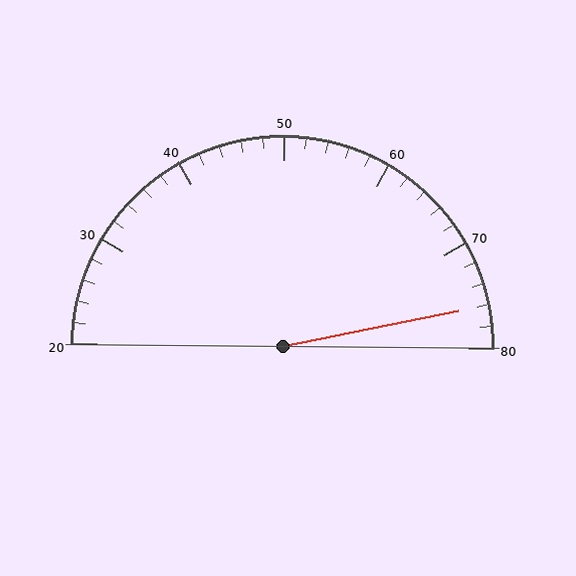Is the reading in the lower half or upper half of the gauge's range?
The reading is in the upper half of the range (20 to 80).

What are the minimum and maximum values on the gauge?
The gauge ranges from 20 to 80.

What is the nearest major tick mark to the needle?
The nearest major tick mark is 80.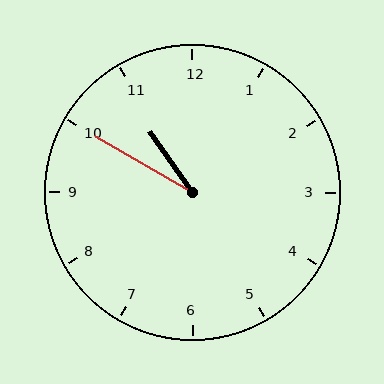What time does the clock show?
10:50.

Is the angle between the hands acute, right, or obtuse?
It is acute.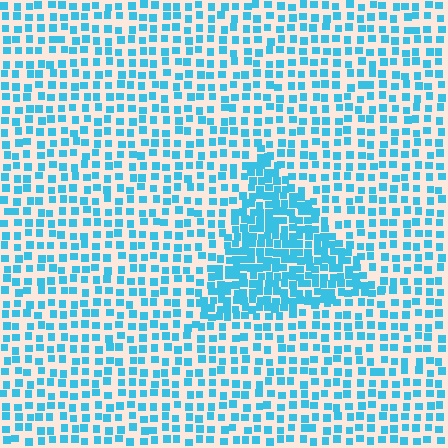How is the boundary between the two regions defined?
The boundary is defined by a change in element density (approximately 2.0x ratio). All elements are the same color, size, and shape.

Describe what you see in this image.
The image contains small cyan elements arranged at two different densities. A triangle-shaped region is visible where the elements are more densely packed than the surrounding area.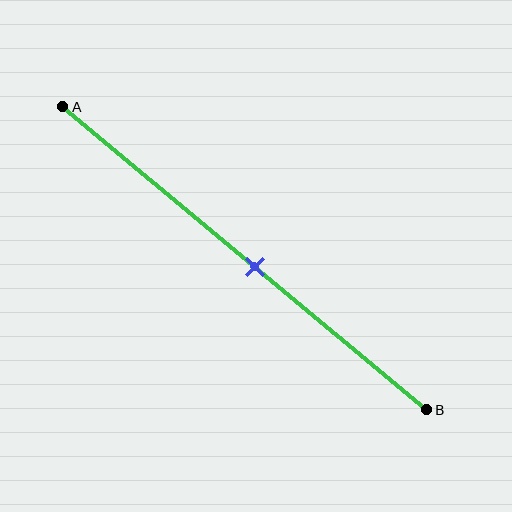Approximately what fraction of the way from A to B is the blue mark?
The blue mark is approximately 55% of the way from A to B.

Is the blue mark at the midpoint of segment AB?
Yes, the mark is approximately at the midpoint.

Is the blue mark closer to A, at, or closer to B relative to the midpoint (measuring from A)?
The blue mark is approximately at the midpoint of segment AB.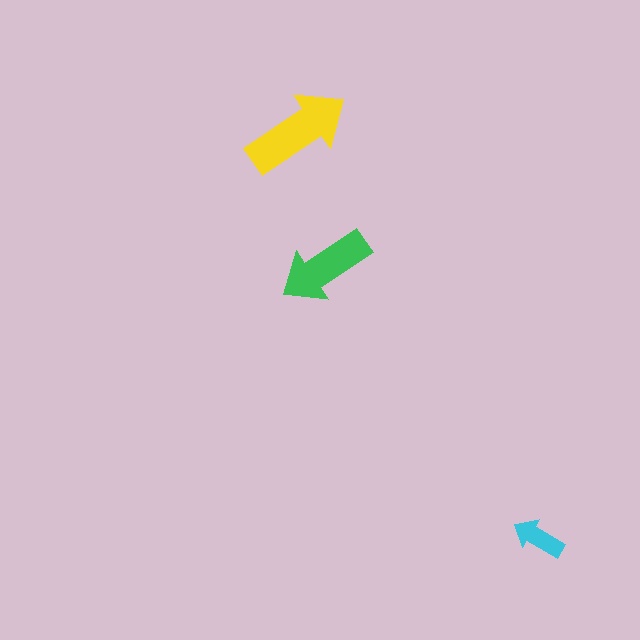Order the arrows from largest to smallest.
the yellow one, the green one, the cyan one.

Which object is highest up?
The yellow arrow is topmost.